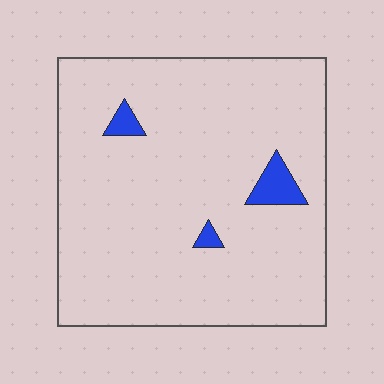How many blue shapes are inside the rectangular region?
3.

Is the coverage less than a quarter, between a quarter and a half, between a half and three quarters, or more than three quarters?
Less than a quarter.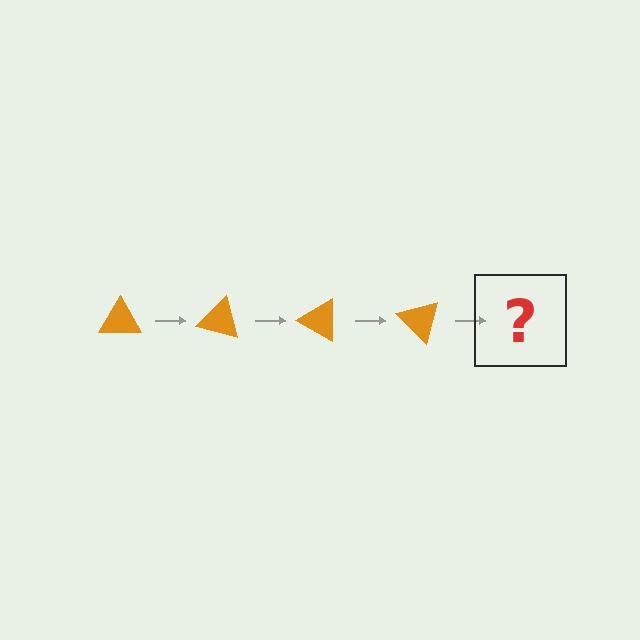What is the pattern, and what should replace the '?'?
The pattern is that the triangle rotates 15 degrees each step. The '?' should be an orange triangle rotated 60 degrees.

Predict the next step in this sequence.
The next step is an orange triangle rotated 60 degrees.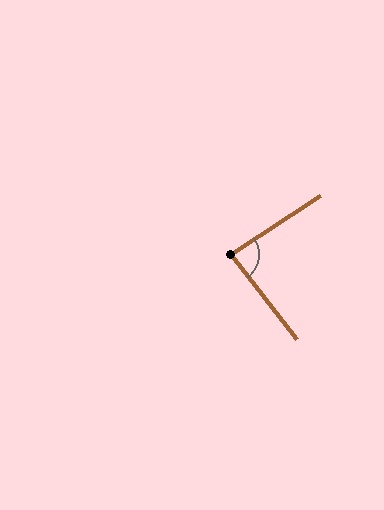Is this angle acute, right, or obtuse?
It is approximately a right angle.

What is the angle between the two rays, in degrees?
Approximately 86 degrees.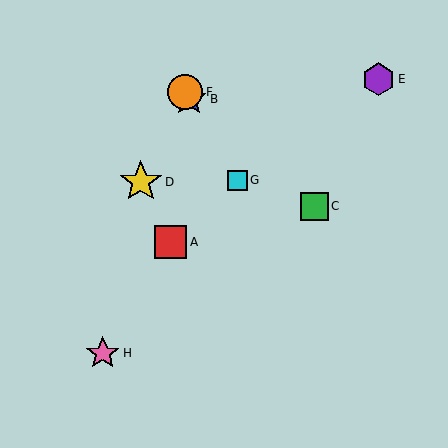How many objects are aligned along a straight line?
3 objects (B, F, G) are aligned along a straight line.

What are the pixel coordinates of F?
Object F is at (185, 92).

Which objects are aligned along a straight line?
Objects B, F, G are aligned along a straight line.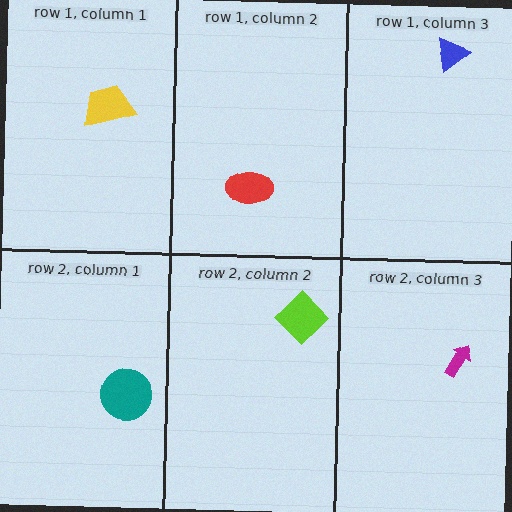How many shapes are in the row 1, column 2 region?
1.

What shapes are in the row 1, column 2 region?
The red ellipse.